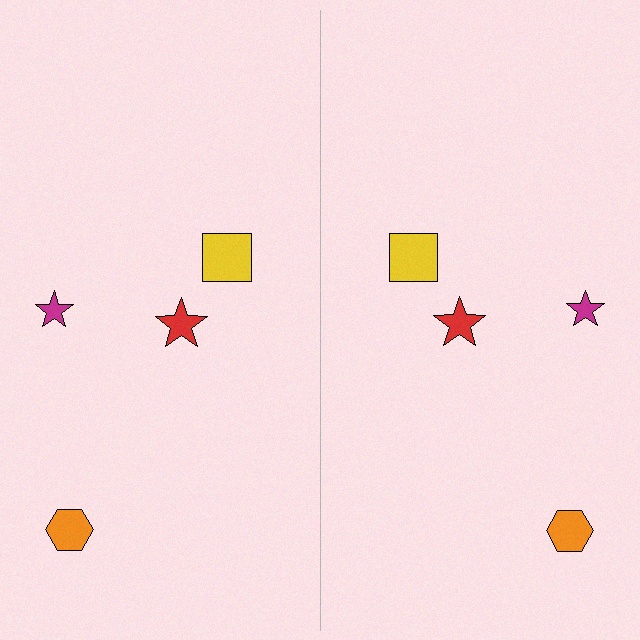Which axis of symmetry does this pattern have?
The pattern has a vertical axis of symmetry running through the center of the image.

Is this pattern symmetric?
Yes, this pattern has bilateral (reflection) symmetry.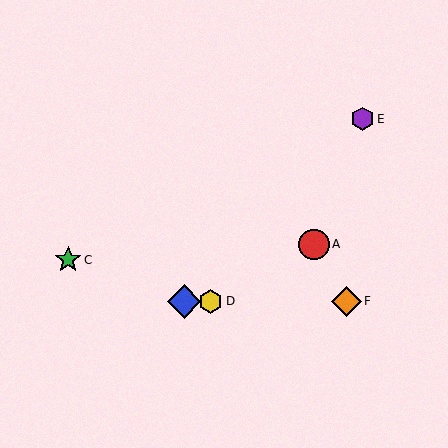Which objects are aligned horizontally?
Objects B, D, F are aligned horizontally.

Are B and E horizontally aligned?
No, B is at y≈301 and E is at y≈119.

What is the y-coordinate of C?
Object C is at y≈260.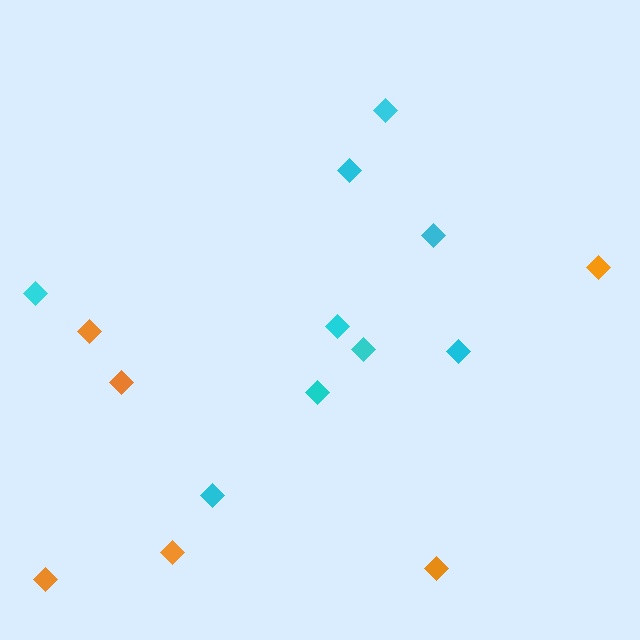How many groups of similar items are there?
There are 2 groups: one group of orange diamonds (6) and one group of cyan diamonds (9).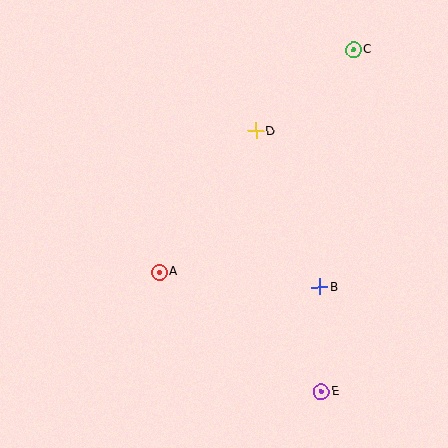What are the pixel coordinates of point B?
Point B is at (319, 287).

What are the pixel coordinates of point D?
Point D is at (256, 131).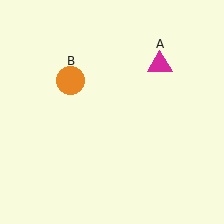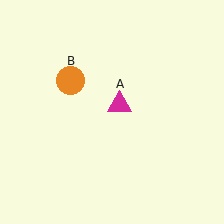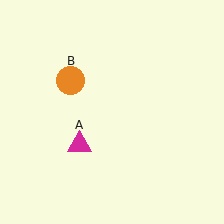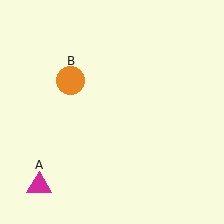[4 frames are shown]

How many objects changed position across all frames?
1 object changed position: magenta triangle (object A).